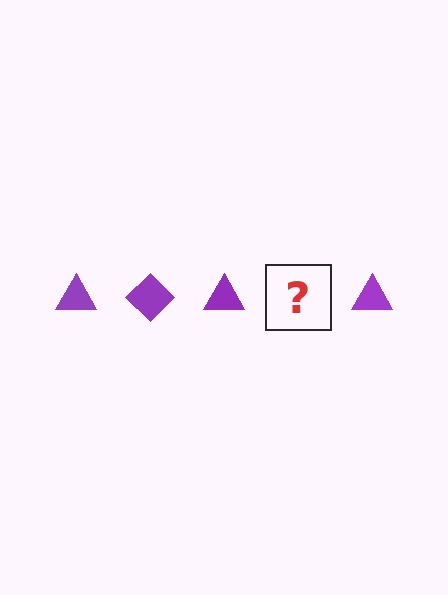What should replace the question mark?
The question mark should be replaced with a purple diamond.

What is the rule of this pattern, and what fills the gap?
The rule is that the pattern cycles through triangle, diamond shapes in purple. The gap should be filled with a purple diamond.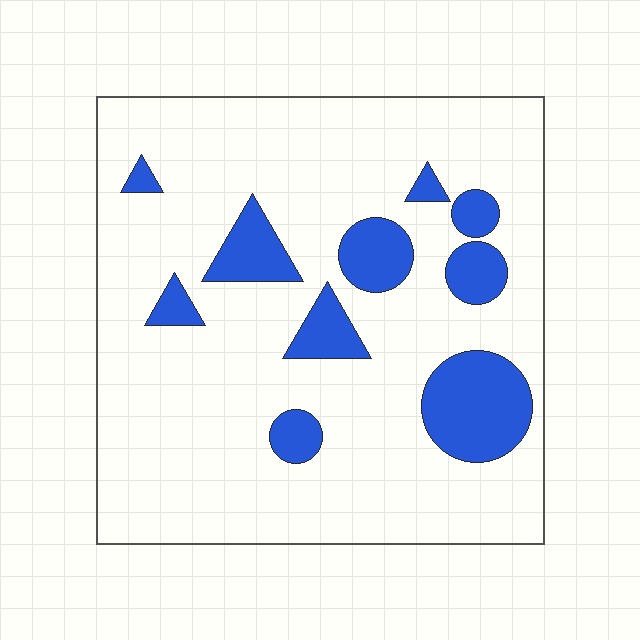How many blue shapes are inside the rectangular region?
10.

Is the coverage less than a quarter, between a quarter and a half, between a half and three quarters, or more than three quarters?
Less than a quarter.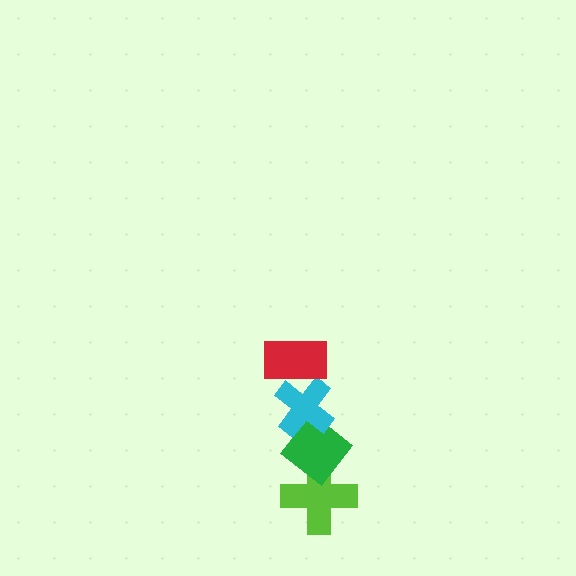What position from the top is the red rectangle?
The red rectangle is 1st from the top.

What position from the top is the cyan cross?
The cyan cross is 2nd from the top.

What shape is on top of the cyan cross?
The red rectangle is on top of the cyan cross.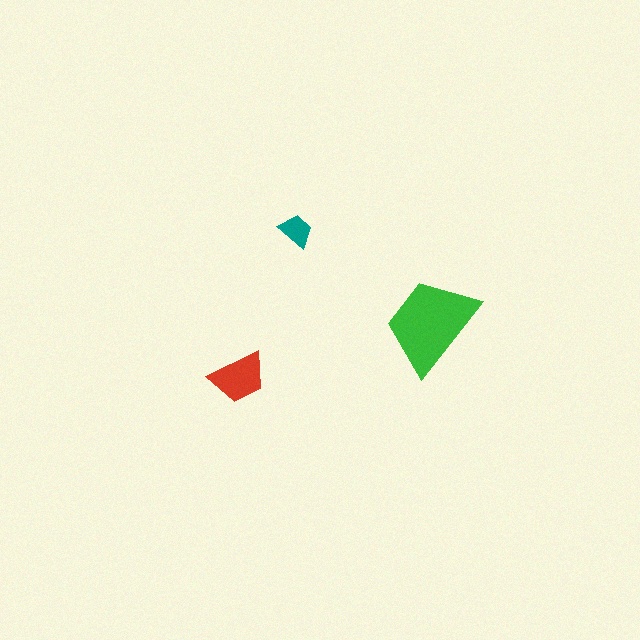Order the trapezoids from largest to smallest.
the green one, the red one, the teal one.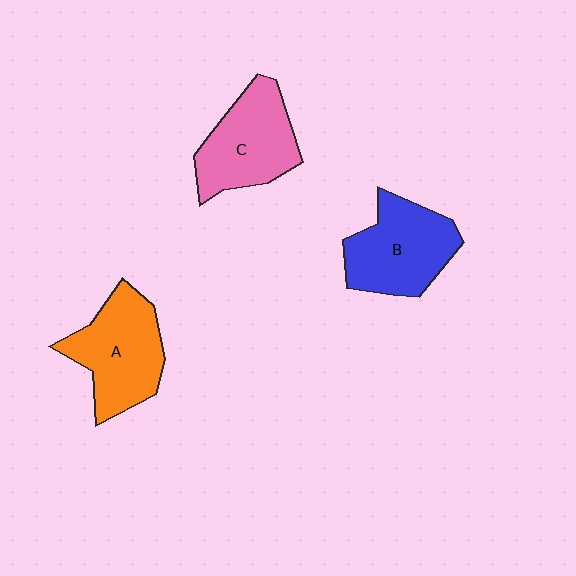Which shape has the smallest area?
Shape C (pink).